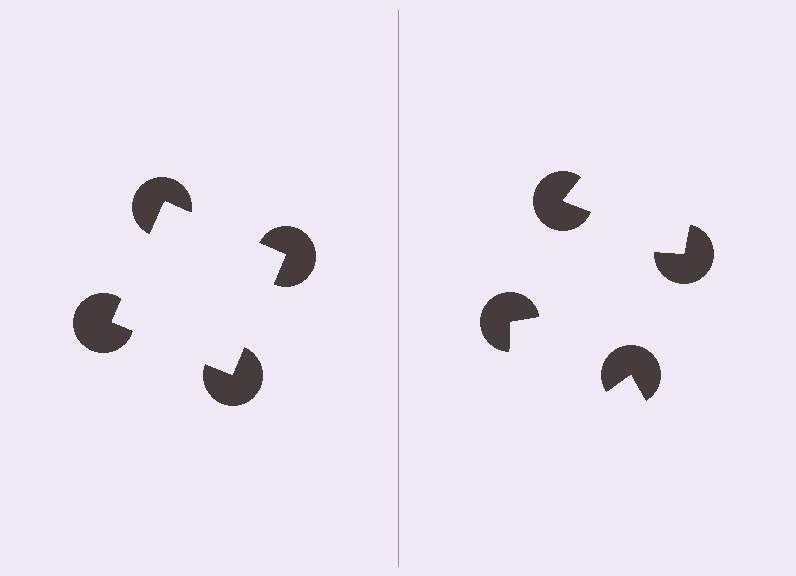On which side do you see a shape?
An illusory square appears on the left side. On the right side the wedge cuts are rotated, so no coherent shape forms.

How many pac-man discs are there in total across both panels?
8 — 4 on each side.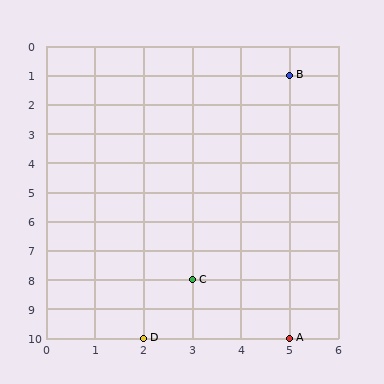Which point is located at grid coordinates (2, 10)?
Point D is at (2, 10).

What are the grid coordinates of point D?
Point D is at grid coordinates (2, 10).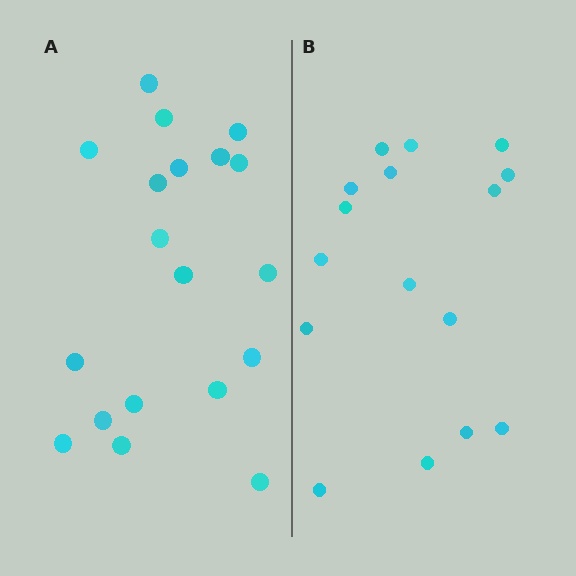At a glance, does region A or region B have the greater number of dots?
Region A (the left region) has more dots.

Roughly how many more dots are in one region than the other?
Region A has just a few more — roughly 2 or 3 more dots than region B.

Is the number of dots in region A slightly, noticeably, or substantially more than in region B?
Region A has only slightly more — the two regions are fairly close. The ratio is roughly 1.2 to 1.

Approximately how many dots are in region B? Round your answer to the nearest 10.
About 20 dots. (The exact count is 16, which rounds to 20.)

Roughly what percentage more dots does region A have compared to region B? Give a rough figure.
About 20% more.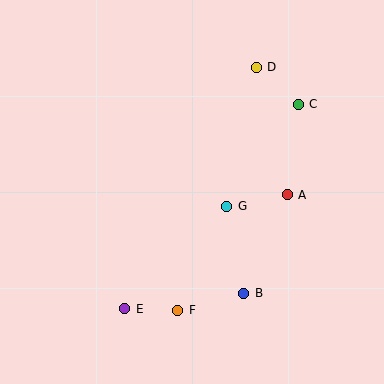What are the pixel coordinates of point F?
Point F is at (178, 310).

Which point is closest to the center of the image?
Point G at (227, 206) is closest to the center.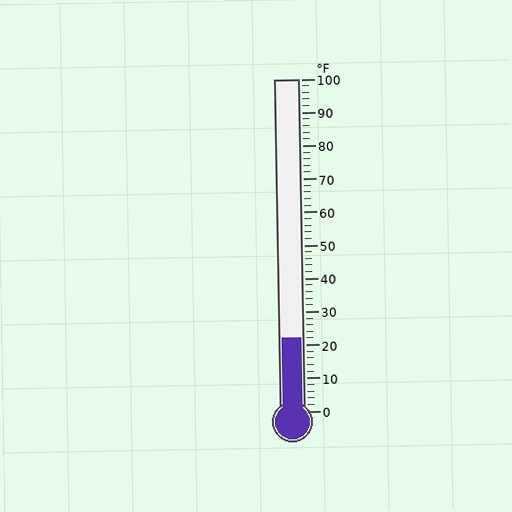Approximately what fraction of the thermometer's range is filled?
The thermometer is filled to approximately 20% of its range.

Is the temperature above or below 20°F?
The temperature is above 20°F.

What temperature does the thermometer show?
The thermometer shows approximately 22°F.